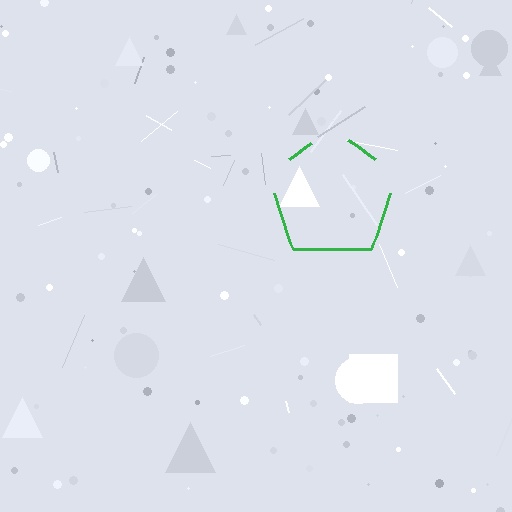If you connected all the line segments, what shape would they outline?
They would outline a pentagon.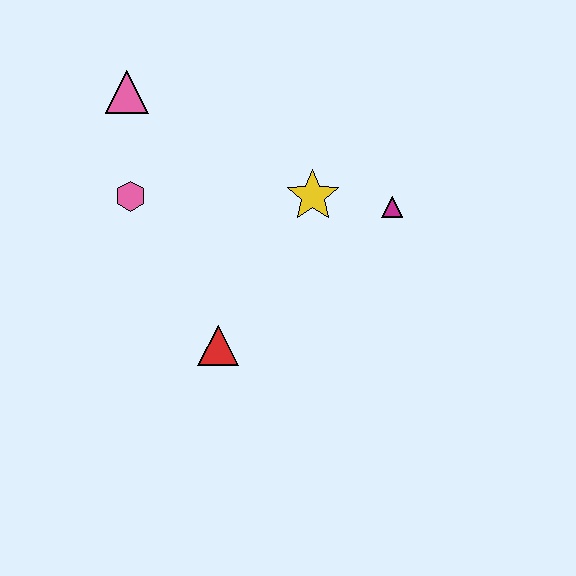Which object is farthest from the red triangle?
The pink triangle is farthest from the red triangle.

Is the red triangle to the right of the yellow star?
No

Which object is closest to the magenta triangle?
The yellow star is closest to the magenta triangle.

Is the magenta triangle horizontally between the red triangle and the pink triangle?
No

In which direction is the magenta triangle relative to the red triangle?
The magenta triangle is to the right of the red triangle.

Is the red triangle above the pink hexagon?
No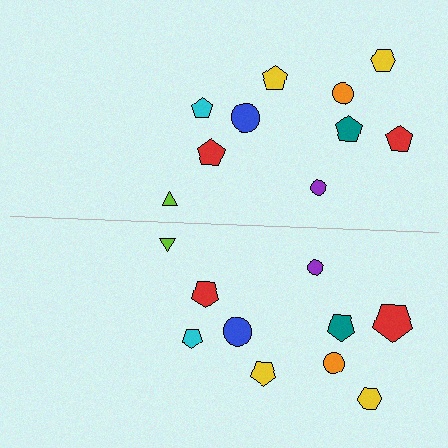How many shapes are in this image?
There are 20 shapes in this image.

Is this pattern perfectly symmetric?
No, the pattern is not perfectly symmetric. The red pentagon on the bottom side has a different size than its mirror counterpart.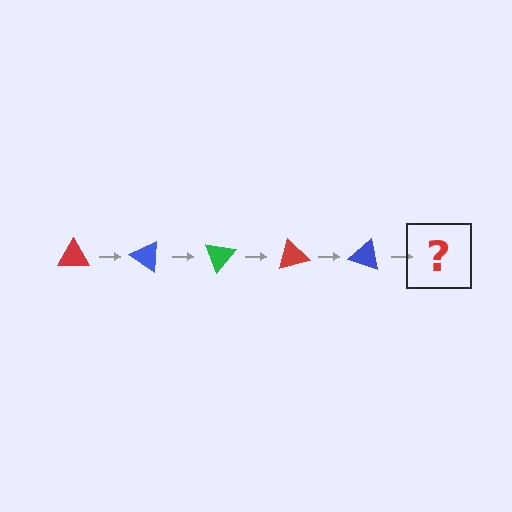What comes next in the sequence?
The next element should be a green triangle, rotated 175 degrees from the start.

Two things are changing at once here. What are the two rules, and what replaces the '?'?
The two rules are that it rotates 35 degrees each step and the color cycles through red, blue, and green. The '?' should be a green triangle, rotated 175 degrees from the start.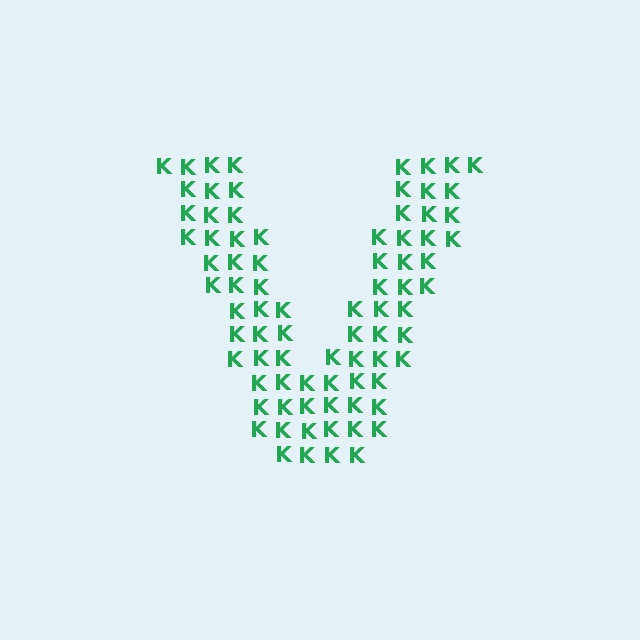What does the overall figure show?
The overall figure shows the letter V.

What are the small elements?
The small elements are letter K's.